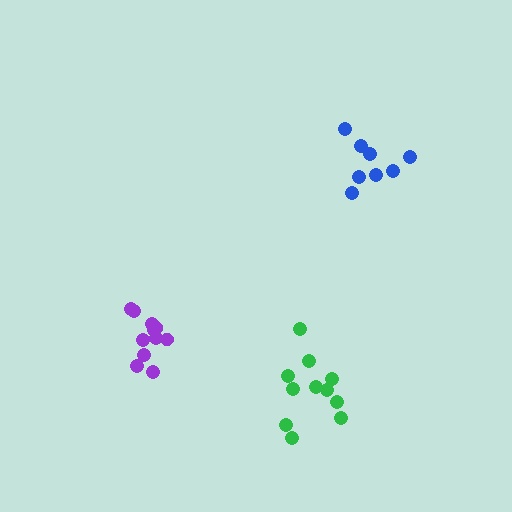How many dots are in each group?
Group 1: 11 dots, Group 2: 11 dots, Group 3: 8 dots (30 total).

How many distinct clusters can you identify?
There are 3 distinct clusters.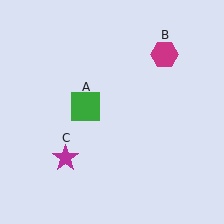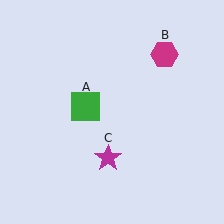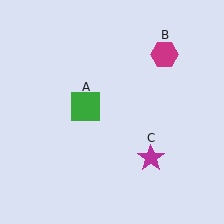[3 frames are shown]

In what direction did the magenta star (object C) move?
The magenta star (object C) moved right.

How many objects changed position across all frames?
1 object changed position: magenta star (object C).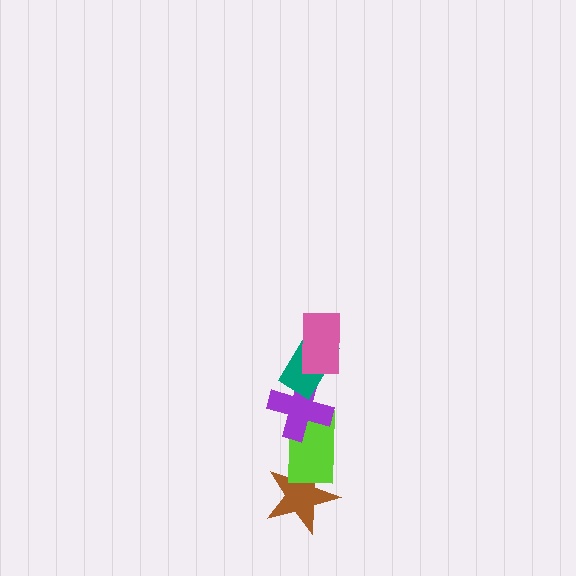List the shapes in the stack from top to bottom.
From top to bottom: the pink rectangle, the teal rectangle, the purple cross, the lime rectangle, the brown star.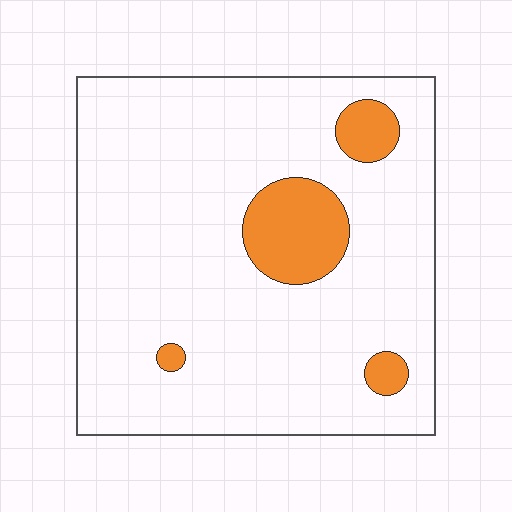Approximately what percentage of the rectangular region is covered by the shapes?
Approximately 10%.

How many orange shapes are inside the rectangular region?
4.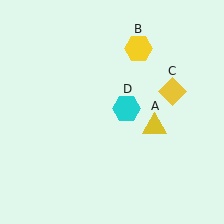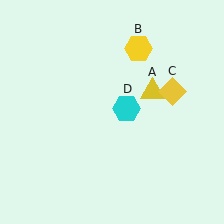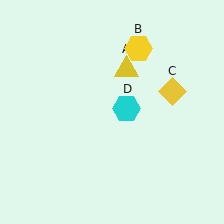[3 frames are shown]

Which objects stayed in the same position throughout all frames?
Yellow hexagon (object B) and yellow diamond (object C) and cyan hexagon (object D) remained stationary.